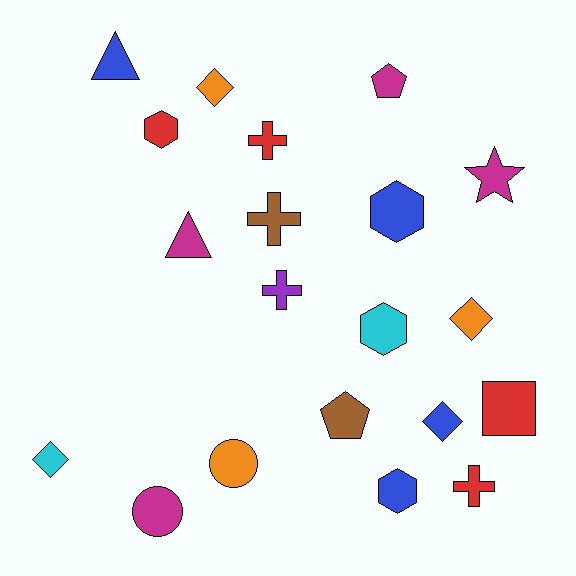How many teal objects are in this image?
There are no teal objects.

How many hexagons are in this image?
There are 4 hexagons.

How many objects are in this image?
There are 20 objects.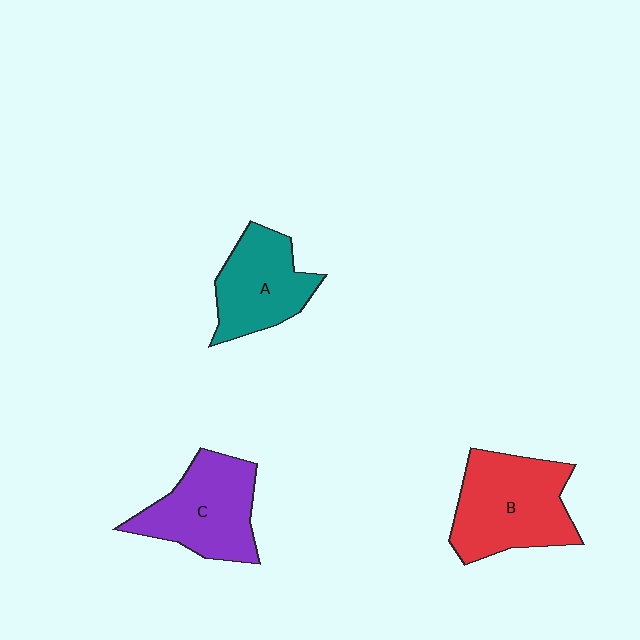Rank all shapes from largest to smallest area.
From largest to smallest: B (red), C (purple), A (teal).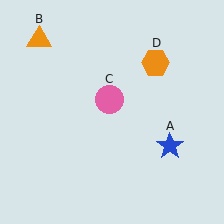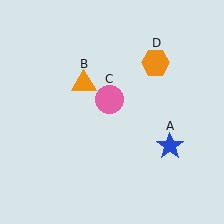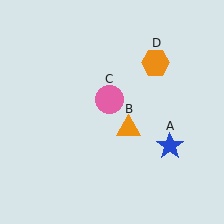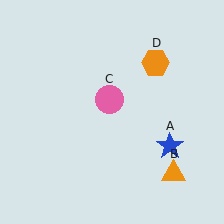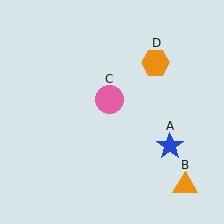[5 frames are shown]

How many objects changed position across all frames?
1 object changed position: orange triangle (object B).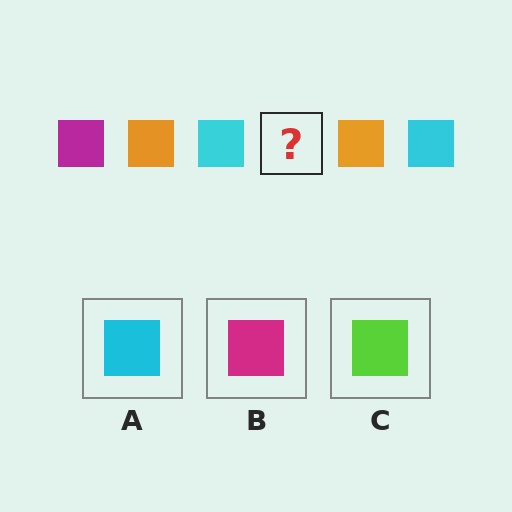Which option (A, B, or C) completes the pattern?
B.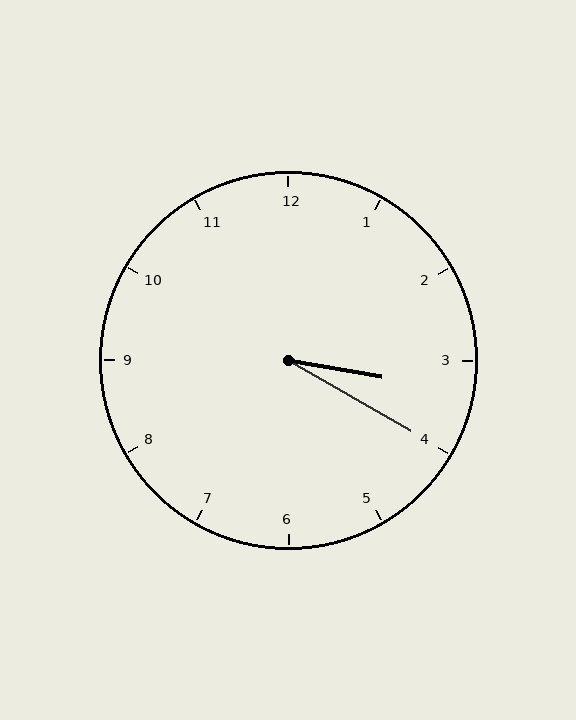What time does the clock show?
3:20.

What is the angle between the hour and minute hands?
Approximately 20 degrees.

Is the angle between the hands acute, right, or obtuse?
It is acute.